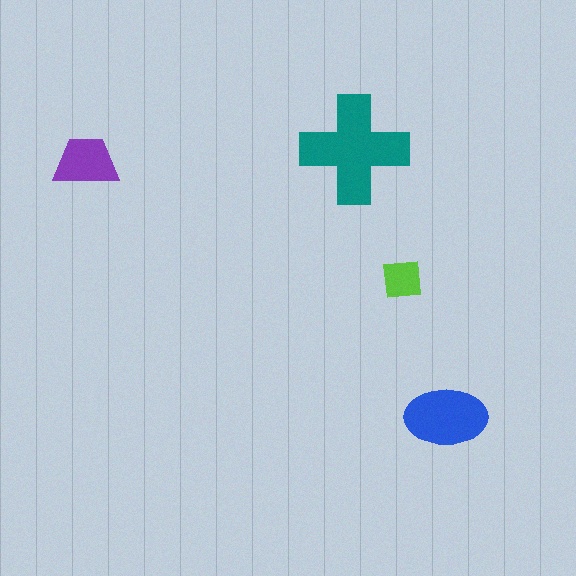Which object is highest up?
The teal cross is topmost.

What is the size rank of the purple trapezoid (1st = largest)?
3rd.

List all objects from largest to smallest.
The teal cross, the blue ellipse, the purple trapezoid, the lime square.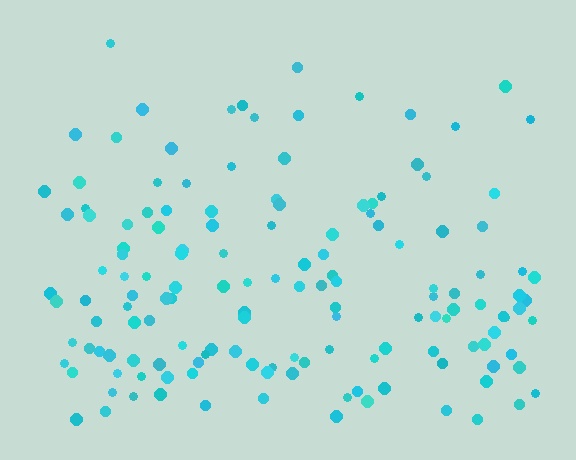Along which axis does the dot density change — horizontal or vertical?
Vertical.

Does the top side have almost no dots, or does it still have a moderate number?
Still a moderate number, just noticeably fewer than the bottom.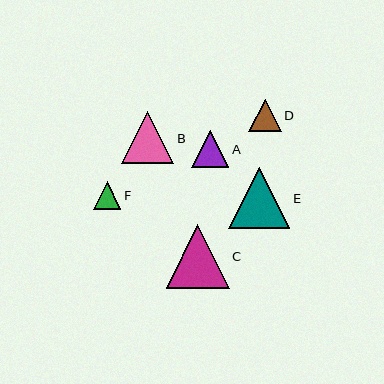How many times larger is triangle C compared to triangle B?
Triangle C is approximately 1.2 times the size of triangle B.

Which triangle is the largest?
Triangle C is the largest with a size of approximately 63 pixels.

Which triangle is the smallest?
Triangle F is the smallest with a size of approximately 27 pixels.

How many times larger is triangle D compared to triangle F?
Triangle D is approximately 1.2 times the size of triangle F.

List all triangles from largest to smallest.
From largest to smallest: C, E, B, A, D, F.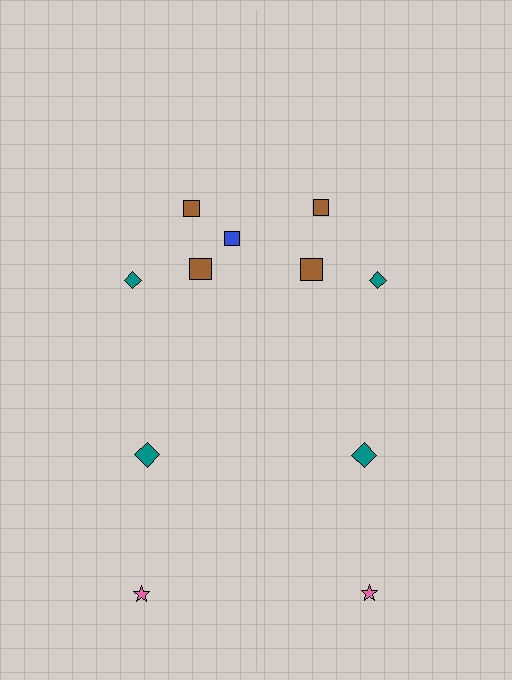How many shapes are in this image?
There are 11 shapes in this image.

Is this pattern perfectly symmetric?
No, the pattern is not perfectly symmetric. A blue square is missing from the right side.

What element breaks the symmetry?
A blue square is missing from the right side.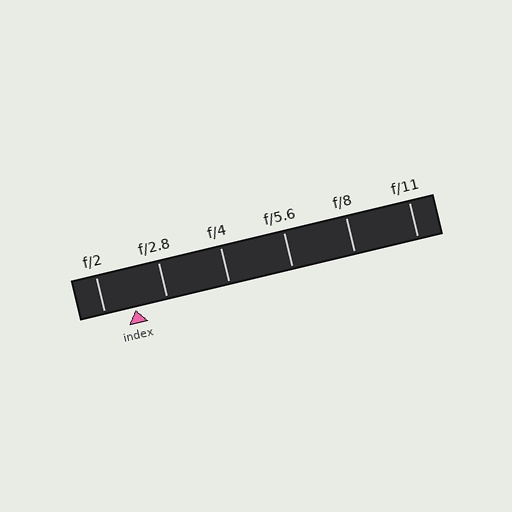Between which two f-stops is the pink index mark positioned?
The index mark is between f/2 and f/2.8.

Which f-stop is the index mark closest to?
The index mark is closest to f/2.